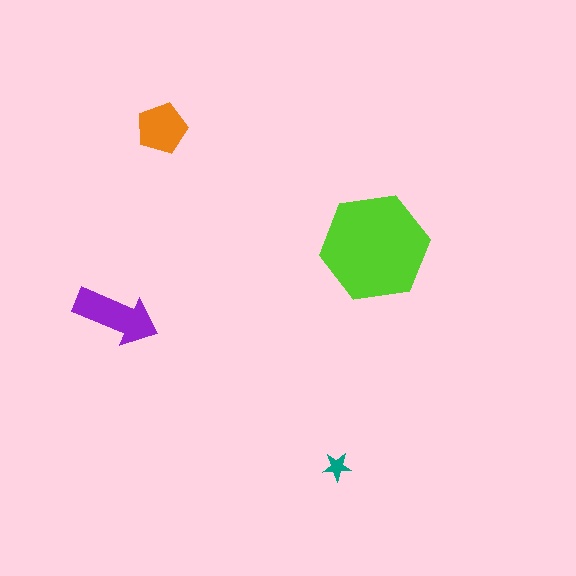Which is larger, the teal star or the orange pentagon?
The orange pentagon.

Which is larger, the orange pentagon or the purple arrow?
The purple arrow.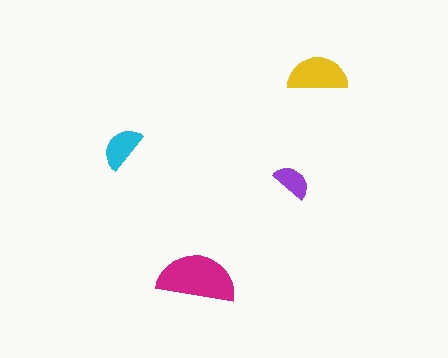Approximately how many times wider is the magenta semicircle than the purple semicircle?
About 2 times wider.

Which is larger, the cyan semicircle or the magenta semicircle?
The magenta one.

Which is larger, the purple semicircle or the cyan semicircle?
The cyan one.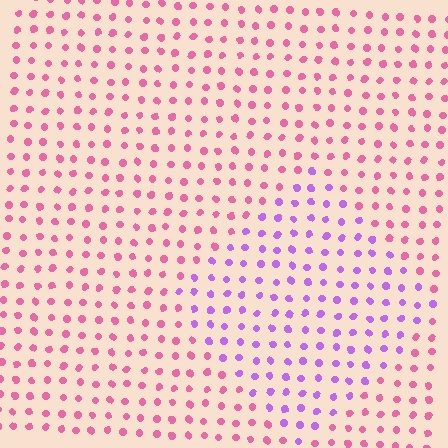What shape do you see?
I see a diamond.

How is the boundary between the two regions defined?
The boundary is defined purely by a slight shift in hue (about 51 degrees). Spacing, size, and orientation are identical on both sides.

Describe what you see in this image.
The image is filled with small pink elements in a uniform arrangement. A diamond-shaped region is visible where the elements are tinted to a slightly different hue, forming a subtle color boundary.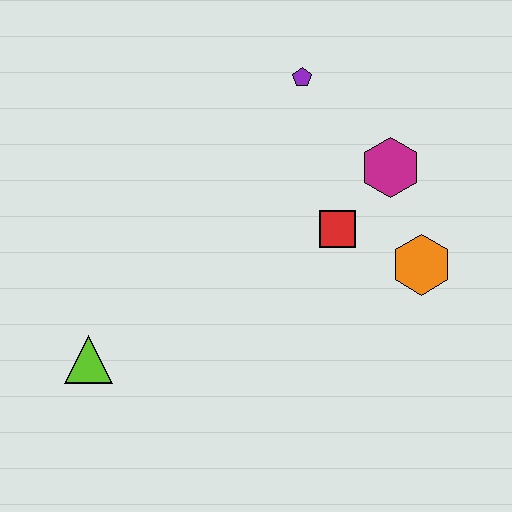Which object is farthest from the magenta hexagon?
The lime triangle is farthest from the magenta hexagon.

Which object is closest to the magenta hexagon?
The red square is closest to the magenta hexagon.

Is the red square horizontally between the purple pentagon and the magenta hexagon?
Yes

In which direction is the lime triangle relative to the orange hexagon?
The lime triangle is to the left of the orange hexagon.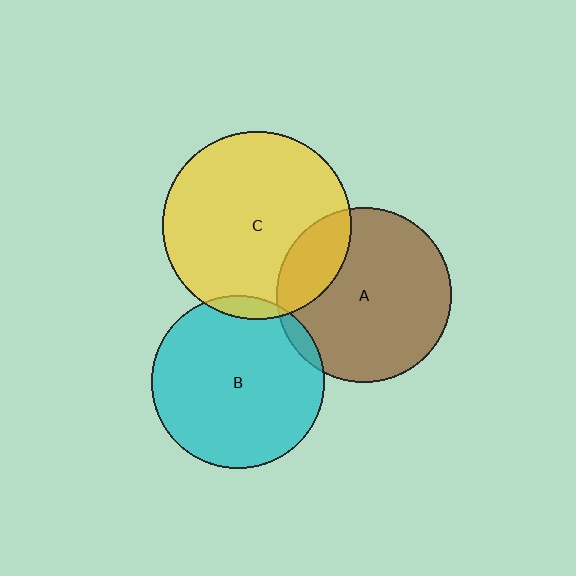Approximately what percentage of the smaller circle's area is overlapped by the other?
Approximately 5%.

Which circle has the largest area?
Circle C (yellow).